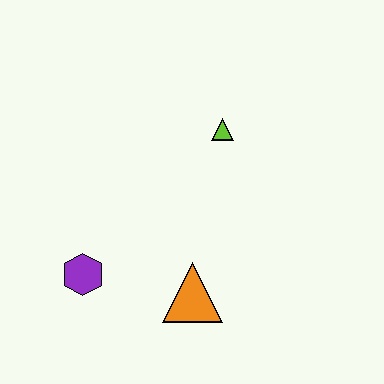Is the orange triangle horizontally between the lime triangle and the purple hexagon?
Yes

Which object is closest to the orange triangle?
The purple hexagon is closest to the orange triangle.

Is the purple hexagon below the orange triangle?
No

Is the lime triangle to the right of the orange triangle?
Yes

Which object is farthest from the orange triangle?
The lime triangle is farthest from the orange triangle.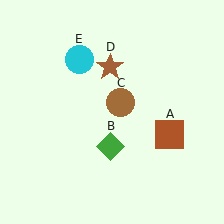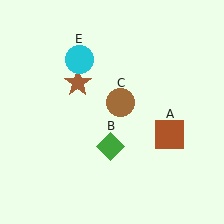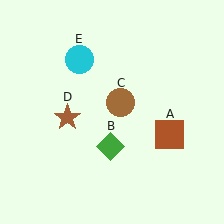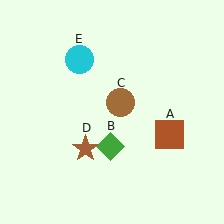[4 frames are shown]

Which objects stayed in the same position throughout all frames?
Brown square (object A) and green diamond (object B) and brown circle (object C) and cyan circle (object E) remained stationary.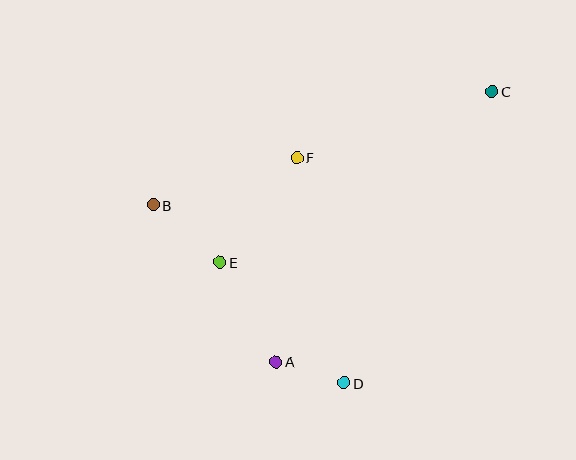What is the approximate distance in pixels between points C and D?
The distance between C and D is approximately 327 pixels.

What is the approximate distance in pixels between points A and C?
The distance between A and C is approximately 346 pixels.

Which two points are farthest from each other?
Points B and C are farthest from each other.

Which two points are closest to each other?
Points A and D are closest to each other.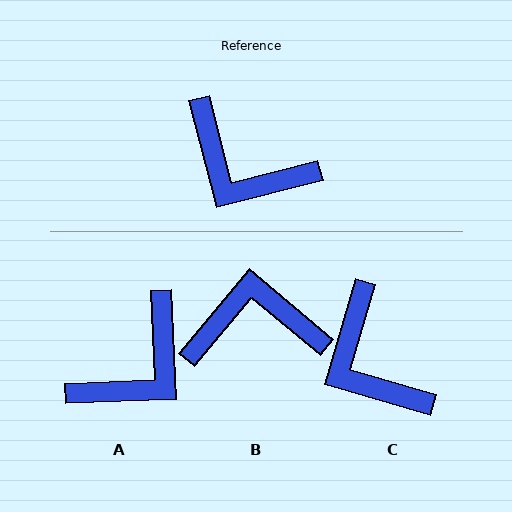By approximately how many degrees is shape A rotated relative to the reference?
Approximately 78 degrees counter-clockwise.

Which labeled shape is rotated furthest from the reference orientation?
B, about 144 degrees away.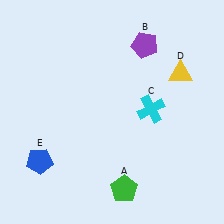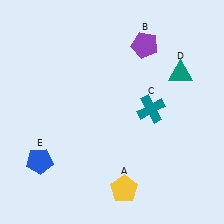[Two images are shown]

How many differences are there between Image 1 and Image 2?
There are 3 differences between the two images.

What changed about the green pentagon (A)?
In Image 1, A is green. In Image 2, it changed to yellow.